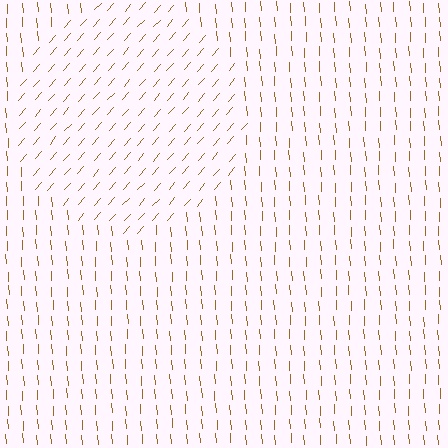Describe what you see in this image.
The image is filled with small brown line segments. A circle region in the image has lines oriented differently from the surrounding lines, creating a visible texture boundary.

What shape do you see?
I see a circle.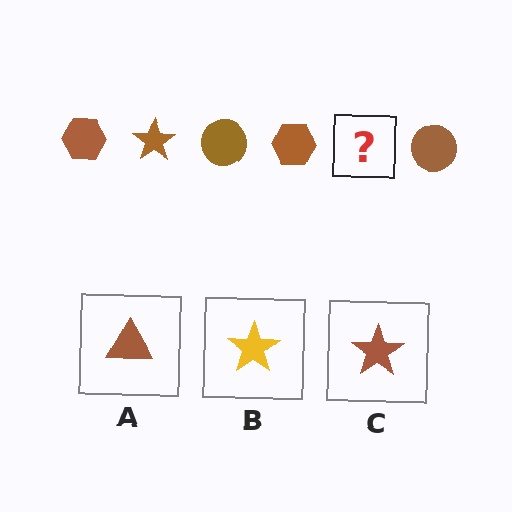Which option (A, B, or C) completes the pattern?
C.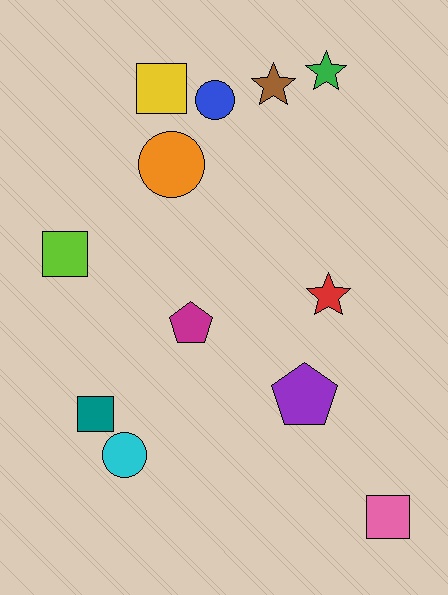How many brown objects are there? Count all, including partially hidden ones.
There is 1 brown object.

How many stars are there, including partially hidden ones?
There are 3 stars.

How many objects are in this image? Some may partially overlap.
There are 12 objects.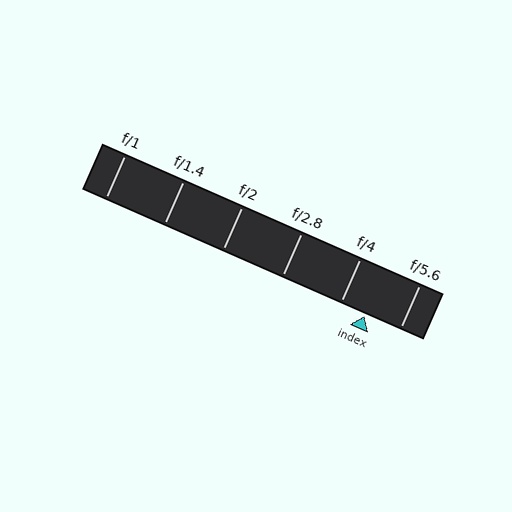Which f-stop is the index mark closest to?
The index mark is closest to f/4.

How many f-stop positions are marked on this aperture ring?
There are 6 f-stop positions marked.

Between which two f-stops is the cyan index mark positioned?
The index mark is between f/4 and f/5.6.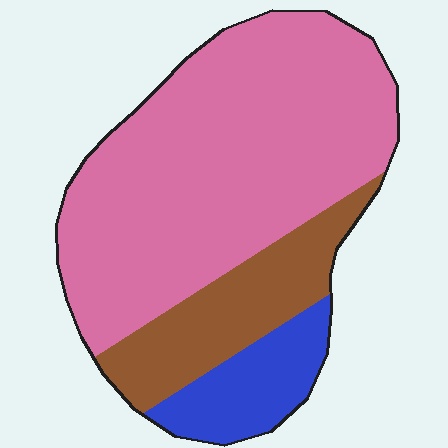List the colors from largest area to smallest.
From largest to smallest: pink, brown, blue.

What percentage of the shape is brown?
Brown covers about 20% of the shape.